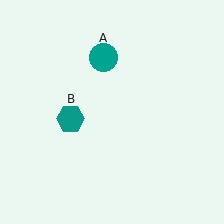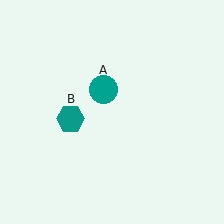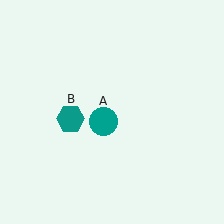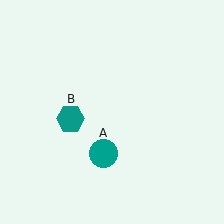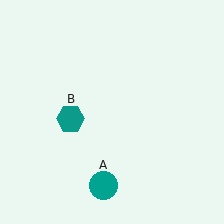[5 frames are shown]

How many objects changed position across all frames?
1 object changed position: teal circle (object A).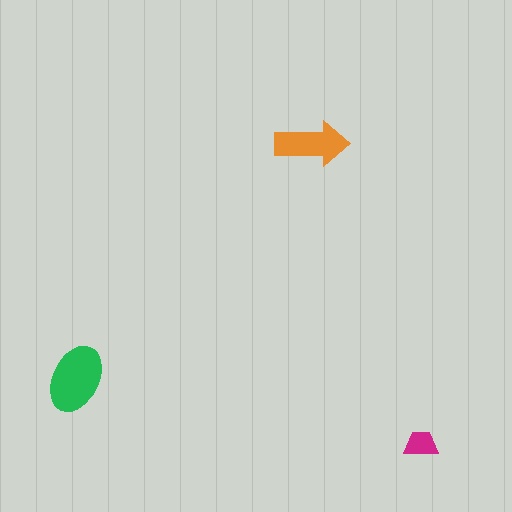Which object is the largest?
The green ellipse.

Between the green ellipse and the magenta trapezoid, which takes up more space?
The green ellipse.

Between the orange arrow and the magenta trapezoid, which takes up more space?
The orange arrow.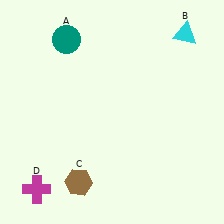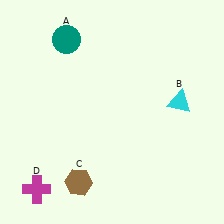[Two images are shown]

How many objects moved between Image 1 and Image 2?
1 object moved between the two images.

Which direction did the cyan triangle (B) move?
The cyan triangle (B) moved down.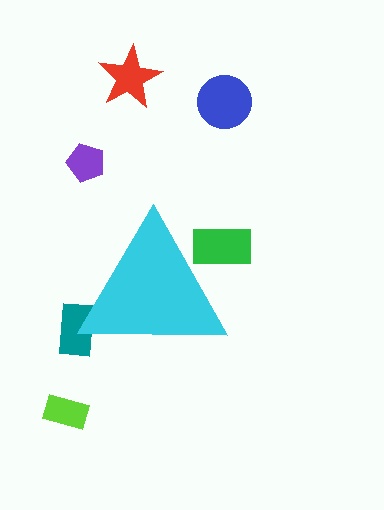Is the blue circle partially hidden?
No, the blue circle is fully visible.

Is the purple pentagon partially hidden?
No, the purple pentagon is fully visible.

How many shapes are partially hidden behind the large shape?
2 shapes are partially hidden.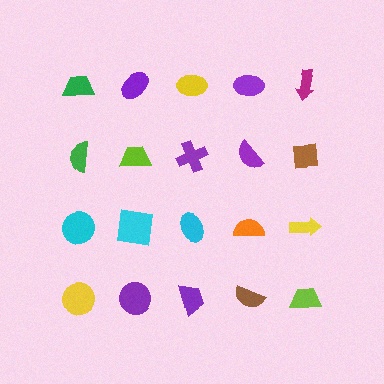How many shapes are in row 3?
5 shapes.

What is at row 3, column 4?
An orange semicircle.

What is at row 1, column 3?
A yellow ellipse.